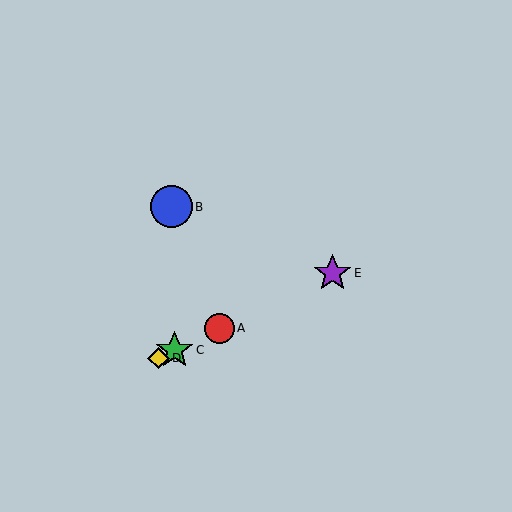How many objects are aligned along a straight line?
4 objects (A, C, D, E) are aligned along a straight line.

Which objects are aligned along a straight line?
Objects A, C, D, E are aligned along a straight line.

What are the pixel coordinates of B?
Object B is at (171, 207).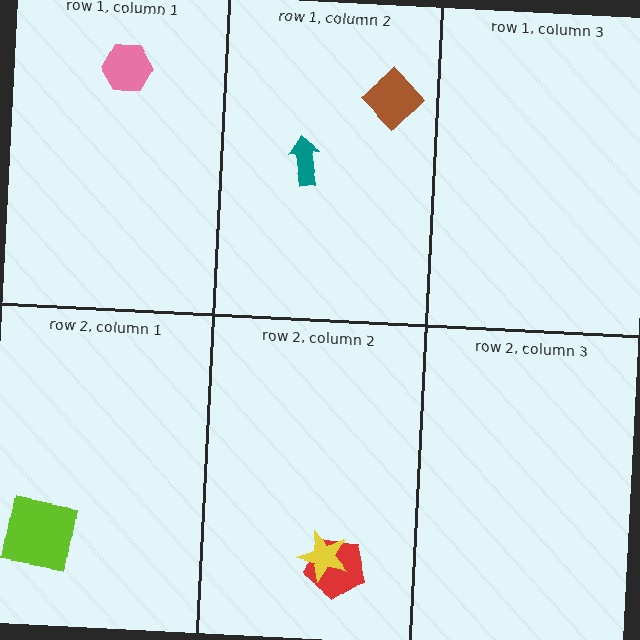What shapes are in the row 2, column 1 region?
The lime square.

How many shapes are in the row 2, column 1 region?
1.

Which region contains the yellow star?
The row 2, column 2 region.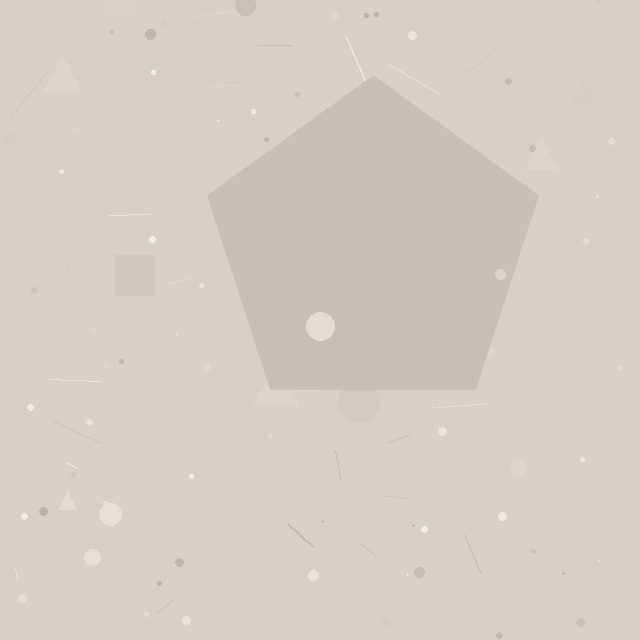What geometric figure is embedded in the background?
A pentagon is embedded in the background.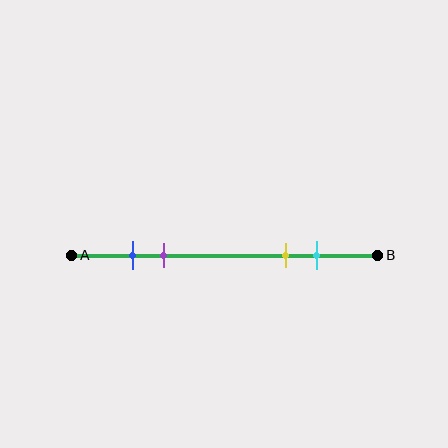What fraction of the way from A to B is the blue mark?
The blue mark is approximately 20% (0.2) of the way from A to B.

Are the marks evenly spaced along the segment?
No, the marks are not evenly spaced.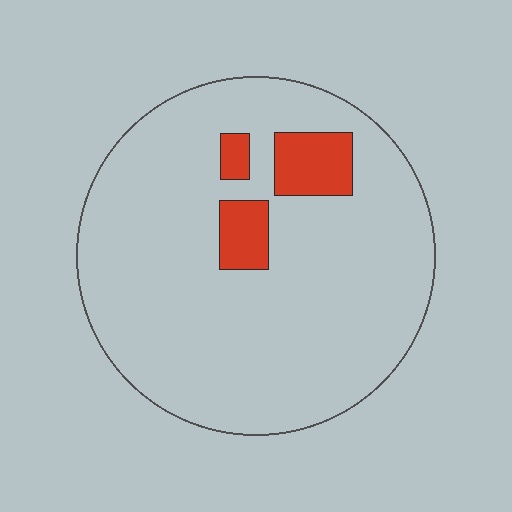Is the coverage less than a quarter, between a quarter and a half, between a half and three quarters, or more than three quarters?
Less than a quarter.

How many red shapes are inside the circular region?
3.